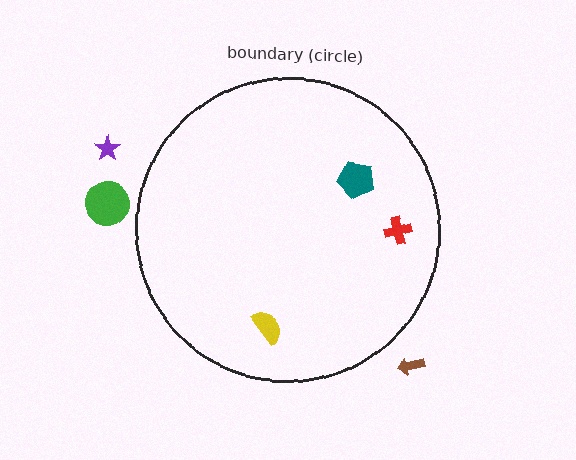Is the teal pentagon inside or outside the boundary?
Inside.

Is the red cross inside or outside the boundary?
Inside.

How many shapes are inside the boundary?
3 inside, 3 outside.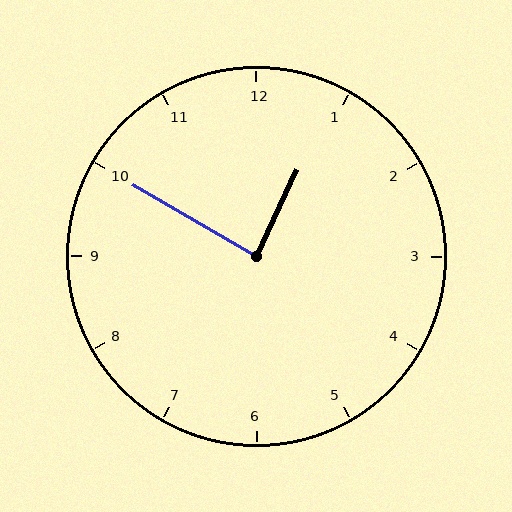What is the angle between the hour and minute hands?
Approximately 85 degrees.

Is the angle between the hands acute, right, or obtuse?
It is right.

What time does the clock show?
12:50.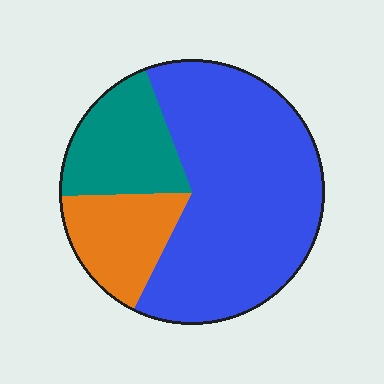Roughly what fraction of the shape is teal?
Teal covers 20% of the shape.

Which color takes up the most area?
Blue, at roughly 65%.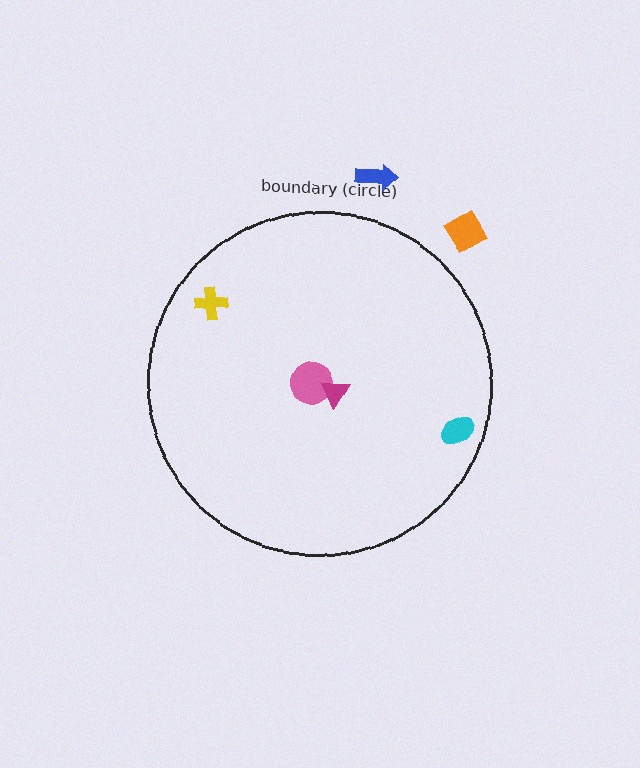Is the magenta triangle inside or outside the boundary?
Inside.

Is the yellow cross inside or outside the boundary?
Inside.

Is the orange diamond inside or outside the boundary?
Outside.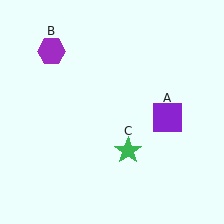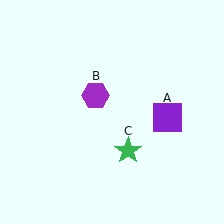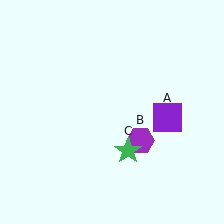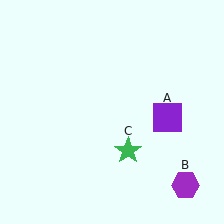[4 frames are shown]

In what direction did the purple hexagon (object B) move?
The purple hexagon (object B) moved down and to the right.